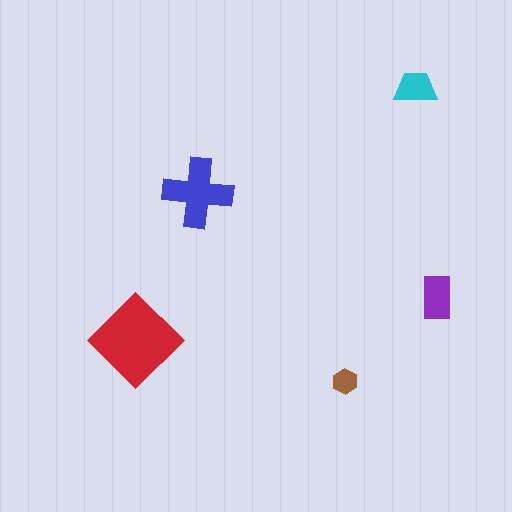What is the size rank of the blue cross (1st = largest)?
2nd.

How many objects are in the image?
There are 5 objects in the image.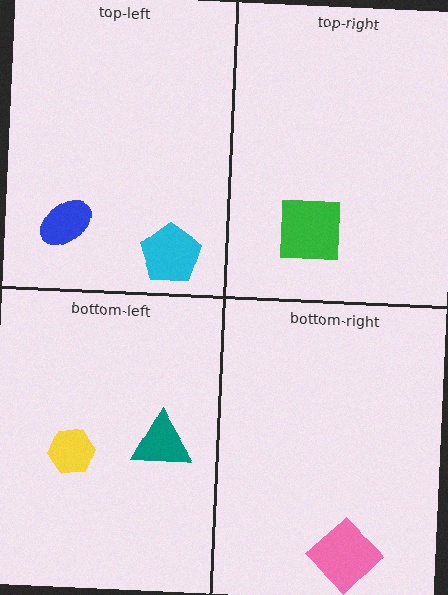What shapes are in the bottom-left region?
The yellow hexagon, the teal triangle.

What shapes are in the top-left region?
The cyan pentagon, the blue ellipse.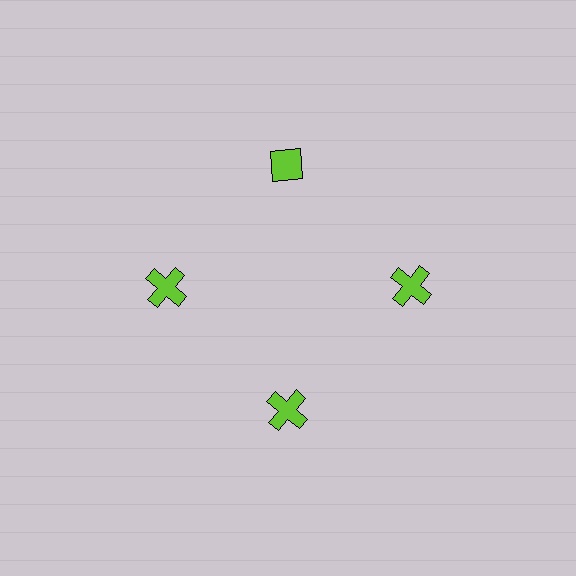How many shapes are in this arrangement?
There are 4 shapes arranged in a ring pattern.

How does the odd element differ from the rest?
It has a different shape: diamond instead of cross.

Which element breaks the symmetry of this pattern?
The lime diamond at roughly the 12 o'clock position breaks the symmetry. All other shapes are lime crosses.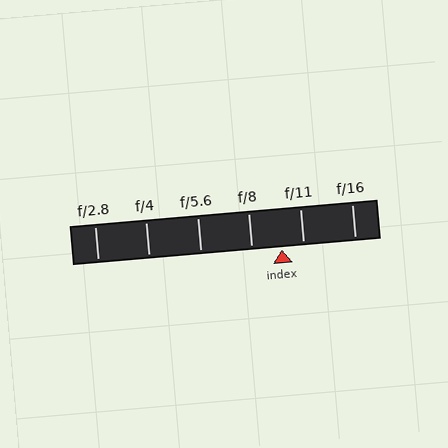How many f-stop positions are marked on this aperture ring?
There are 6 f-stop positions marked.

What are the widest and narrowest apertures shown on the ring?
The widest aperture shown is f/2.8 and the narrowest is f/16.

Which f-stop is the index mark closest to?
The index mark is closest to f/11.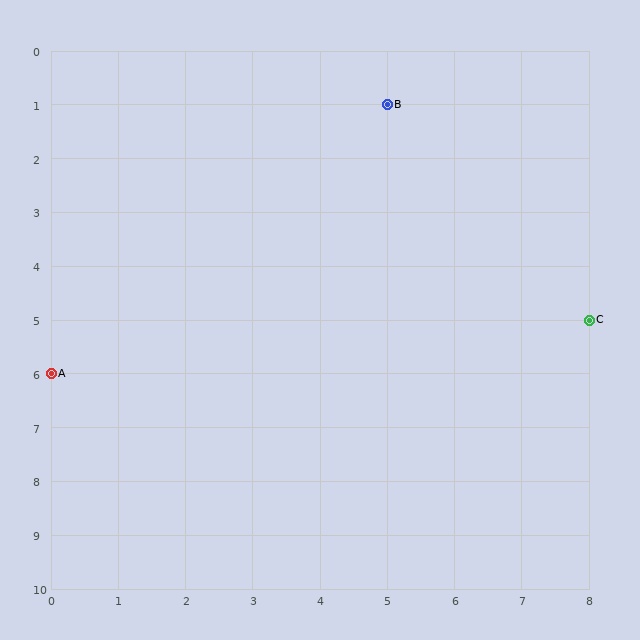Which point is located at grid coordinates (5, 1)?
Point B is at (5, 1).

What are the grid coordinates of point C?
Point C is at grid coordinates (8, 5).